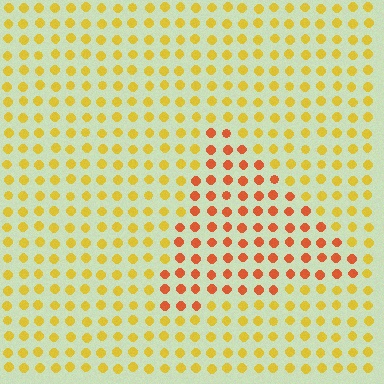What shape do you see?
I see a triangle.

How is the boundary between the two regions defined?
The boundary is defined purely by a slight shift in hue (about 37 degrees). Spacing, size, and orientation are identical on both sides.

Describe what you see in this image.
The image is filled with small yellow elements in a uniform arrangement. A triangle-shaped region is visible where the elements are tinted to a slightly different hue, forming a subtle color boundary.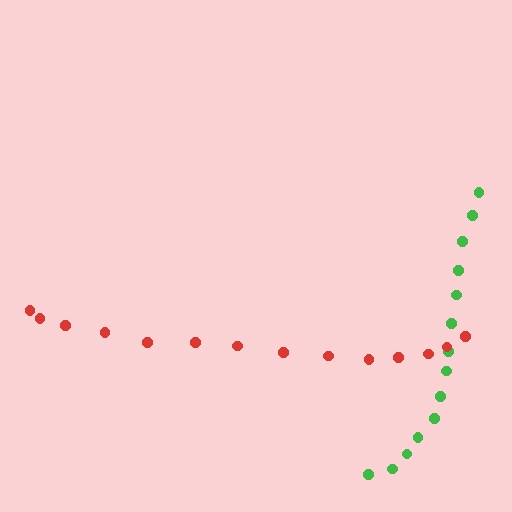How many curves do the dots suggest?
There are 2 distinct paths.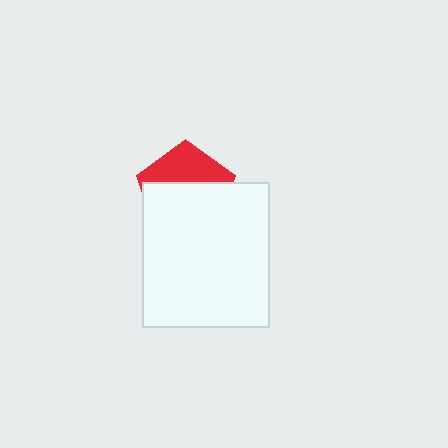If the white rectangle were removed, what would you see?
You would see the complete red pentagon.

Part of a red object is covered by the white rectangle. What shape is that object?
It is a pentagon.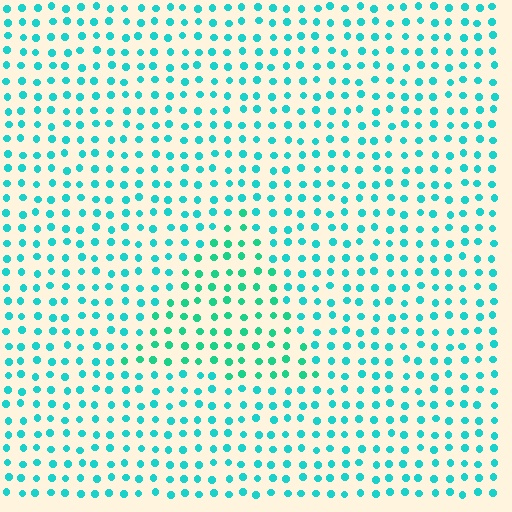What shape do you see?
I see a triangle.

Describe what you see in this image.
The image is filled with small cyan elements in a uniform arrangement. A triangle-shaped region is visible where the elements are tinted to a slightly different hue, forming a subtle color boundary.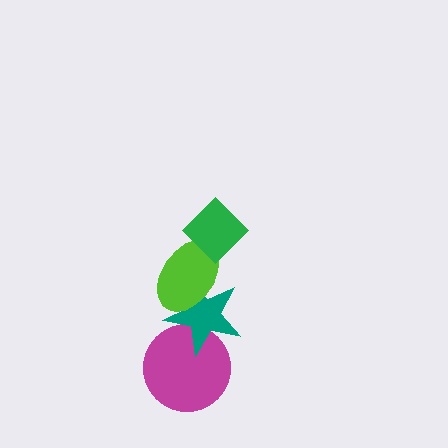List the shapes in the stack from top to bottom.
From top to bottom: the green diamond, the lime ellipse, the teal star, the magenta circle.